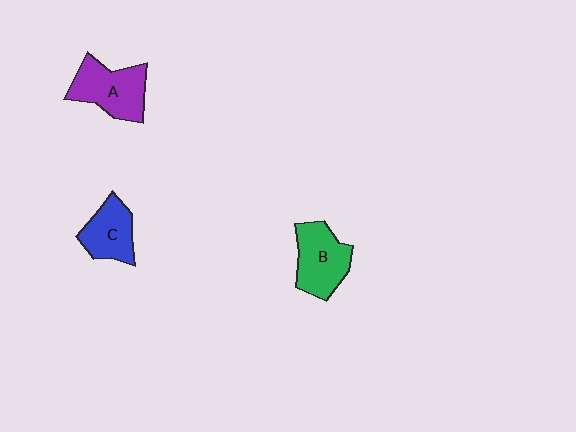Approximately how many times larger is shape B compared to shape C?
Approximately 1.2 times.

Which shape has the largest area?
Shape A (purple).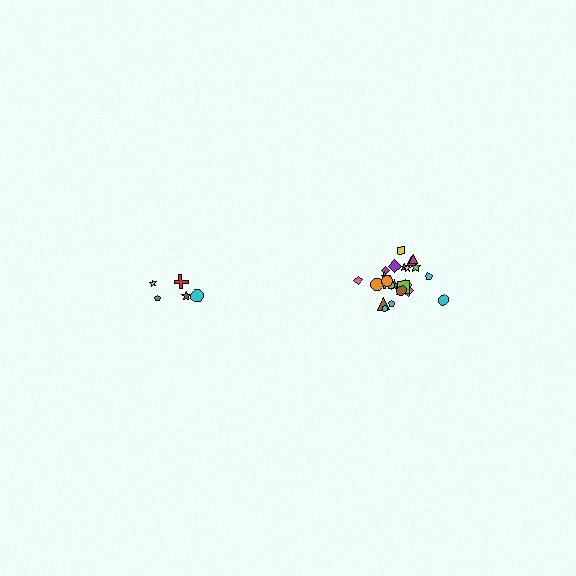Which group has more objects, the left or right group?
The right group.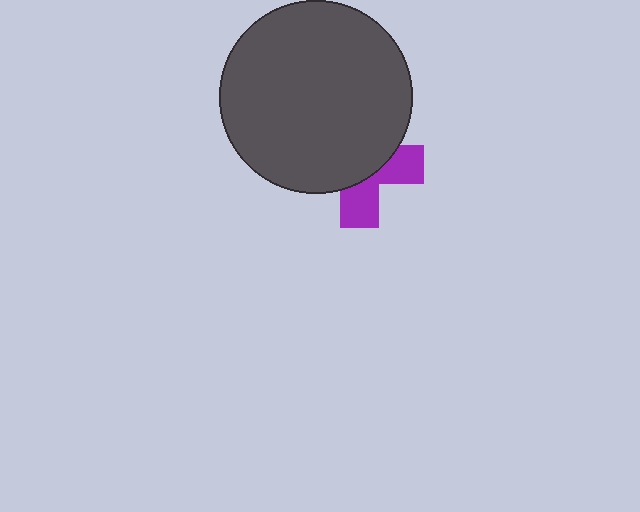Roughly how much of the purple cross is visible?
A small part of it is visible (roughly 38%).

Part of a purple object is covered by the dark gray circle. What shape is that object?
It is a cross.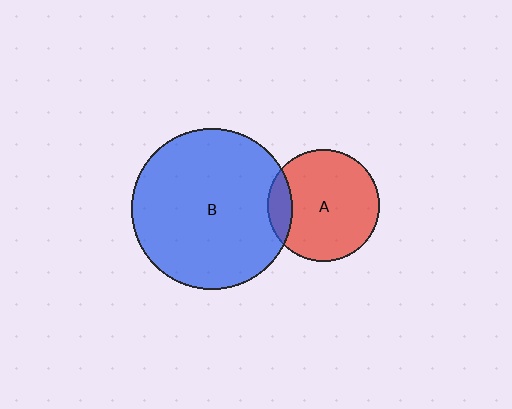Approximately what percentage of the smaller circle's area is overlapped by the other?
Approximately 15%.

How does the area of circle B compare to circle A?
Approximately 2.1 times.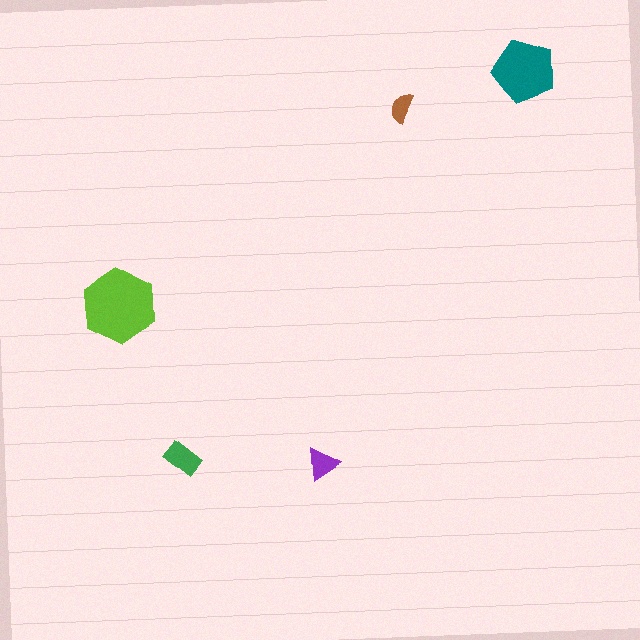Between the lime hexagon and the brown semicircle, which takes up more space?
The lime hexagon.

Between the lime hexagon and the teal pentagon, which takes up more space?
The lime hexagon.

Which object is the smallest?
The brown semicircle.